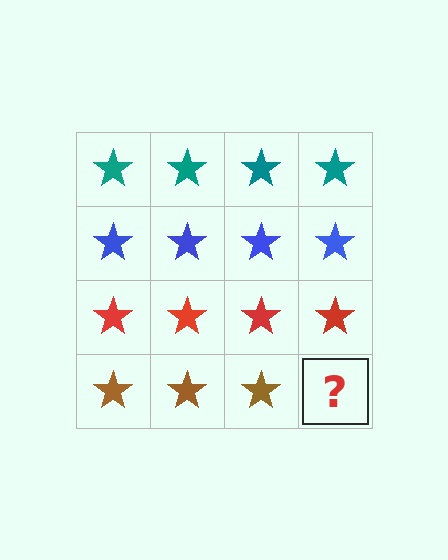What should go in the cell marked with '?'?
The missing cell should contain a brown star.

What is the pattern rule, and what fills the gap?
The rule is that each row has a consistent color. The gap should be filled with a brown star.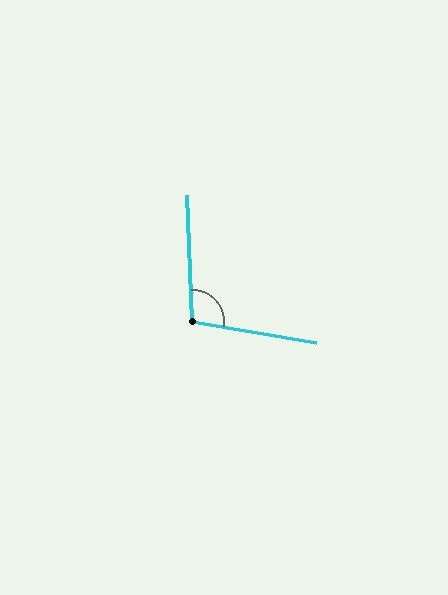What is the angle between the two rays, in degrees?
Approximately 102 degrees.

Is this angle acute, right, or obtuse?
It is obtuse.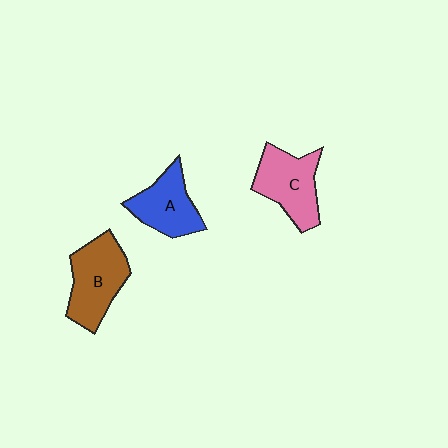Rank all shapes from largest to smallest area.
From largest to smallest: B (brown), C (pink), A (blue).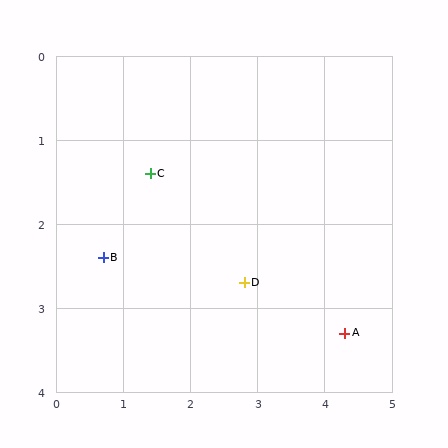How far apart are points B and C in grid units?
Points B and C are about 1.2 grid units apart.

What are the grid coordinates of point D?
Point D is at approximately (2.8, 2.7).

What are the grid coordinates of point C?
Point C is at approximately (1.4, 1.4).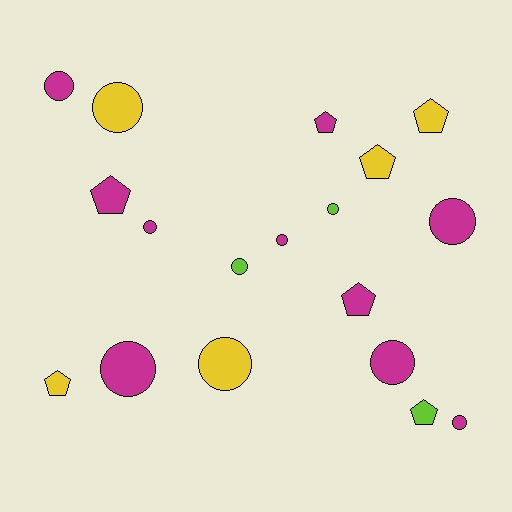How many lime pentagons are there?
There is 1 lime pentagon.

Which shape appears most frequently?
Circle, with 11 objects.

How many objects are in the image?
There are 18 objects.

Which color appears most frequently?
Magenta, with 10 objects.